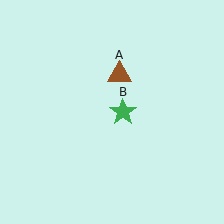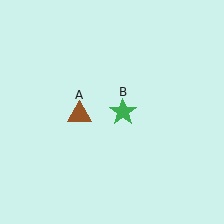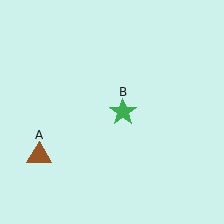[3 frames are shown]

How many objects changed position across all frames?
1 object changed position: brown triangle (object A).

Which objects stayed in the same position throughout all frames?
Green star (object B) remained stationary.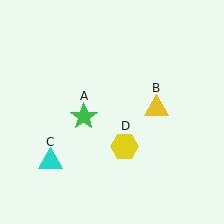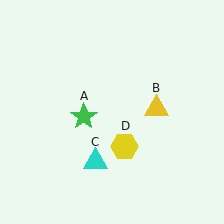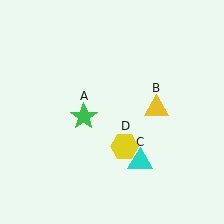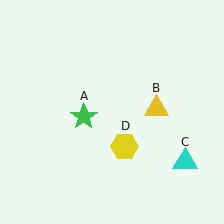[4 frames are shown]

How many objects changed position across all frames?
1 object changed position: cyan triangle (object C).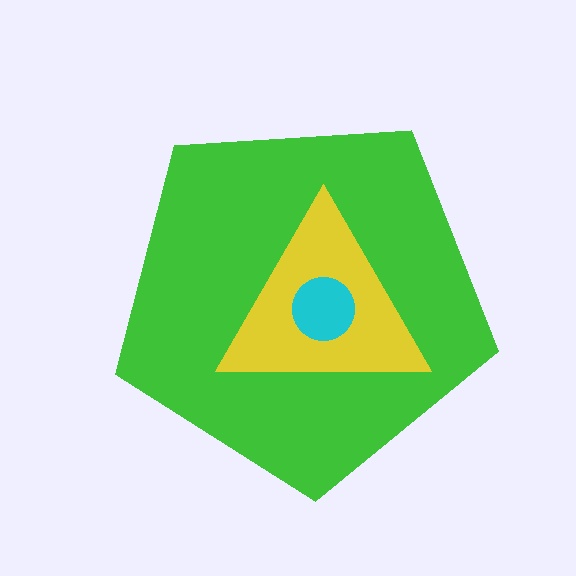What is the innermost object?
The cyan circle.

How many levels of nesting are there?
3.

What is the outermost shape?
The green pentagon.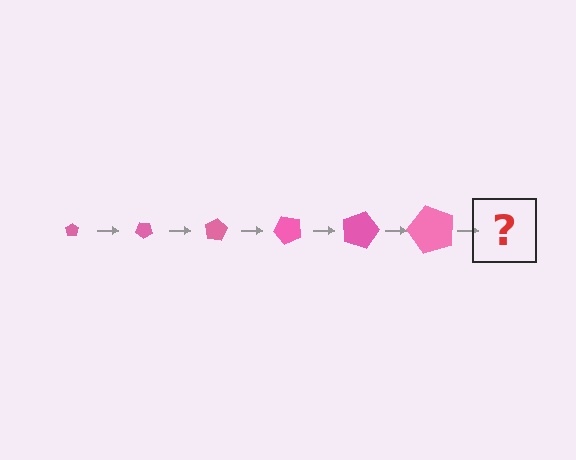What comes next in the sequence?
The next element should be a pentagon, larger than the previous one and rotated 240 degrees from the start.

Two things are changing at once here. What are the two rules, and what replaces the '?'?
The two rules are that the pentagon grows larger each step and it rotates 40 degrees each step. The '?' should be a pentagon, larger than the previous one and rotated 240 degrees from the start.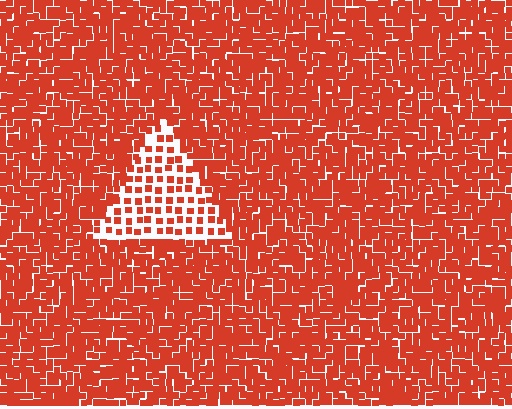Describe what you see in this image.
The image contains small red elements arranged at two different densities. A triangle-shaped region is visible where the elements are less densely packed than the surrounding area.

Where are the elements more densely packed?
The elements are more densely packed outside the triangle boundary.